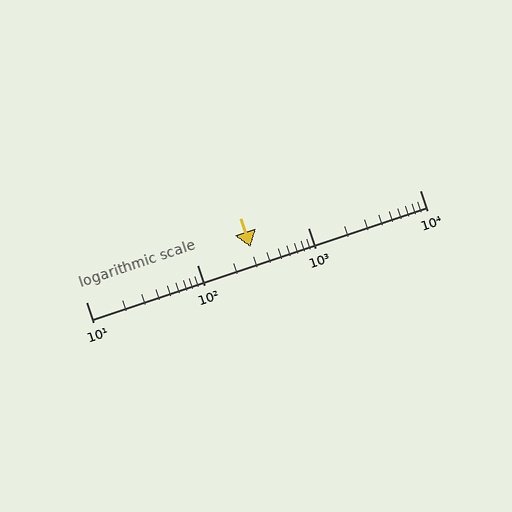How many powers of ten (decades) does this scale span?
The scale spans 3 decades, from 10 to 10000.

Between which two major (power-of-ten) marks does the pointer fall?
The pointer is between 100 and 1000.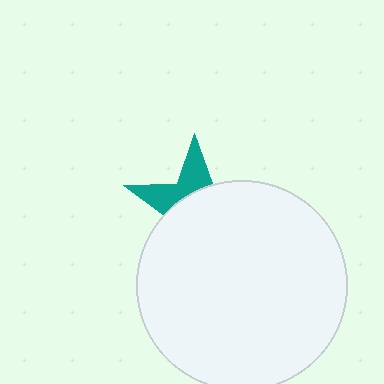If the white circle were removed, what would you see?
You would see the complete teal star.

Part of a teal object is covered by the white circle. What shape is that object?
It is a star.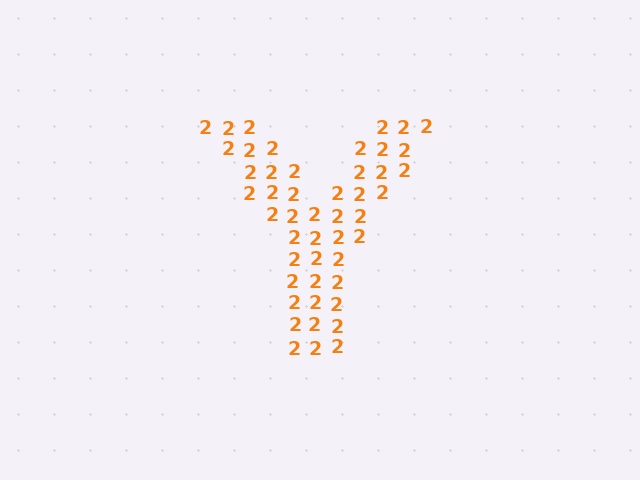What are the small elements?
The small elements are digit 2's.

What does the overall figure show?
The overall figure shows the letter Y.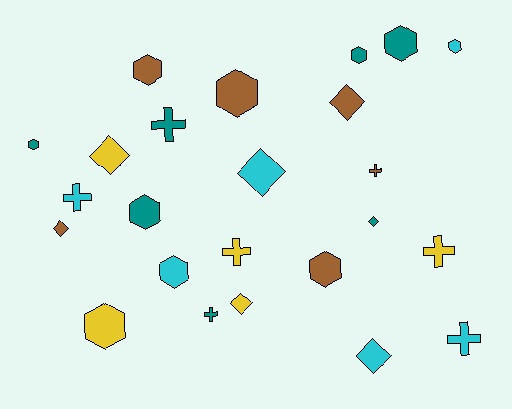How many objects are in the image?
There are 24 objects.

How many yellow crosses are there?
There are 2 yellow crosses.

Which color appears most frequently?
Teal, with 7 objects.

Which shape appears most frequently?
Hexagon, with 10 objects.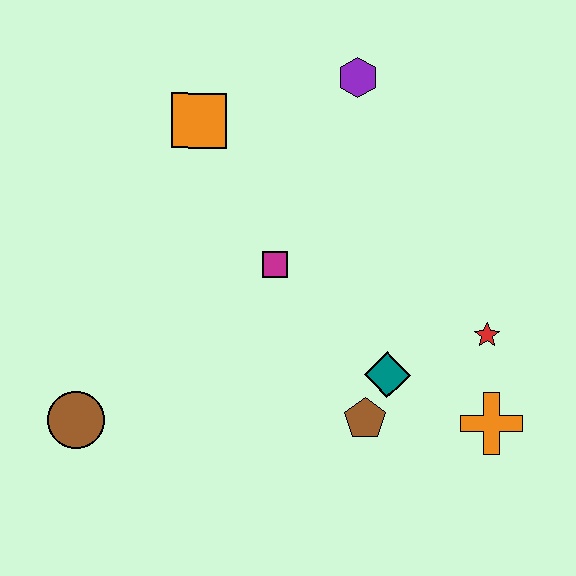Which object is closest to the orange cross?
The red star is closest to the orange cross.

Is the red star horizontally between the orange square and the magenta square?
No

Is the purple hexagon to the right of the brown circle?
Yes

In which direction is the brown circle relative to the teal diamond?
The brown circle is to the left of the teal diamond.